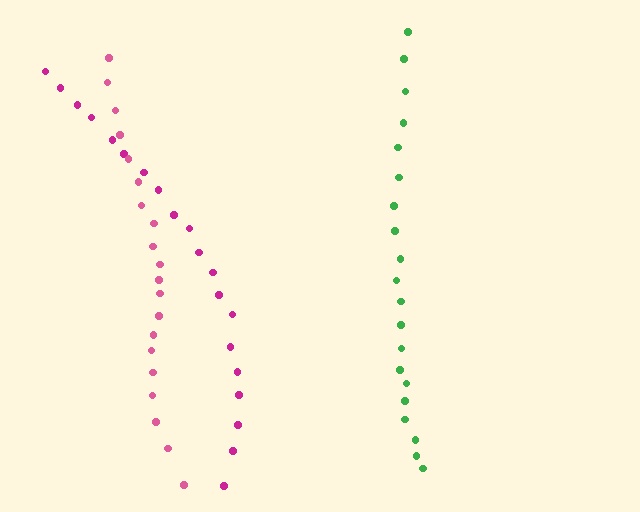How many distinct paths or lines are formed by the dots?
There are 3 distinct paths.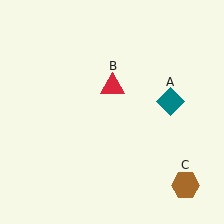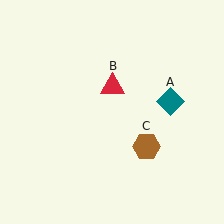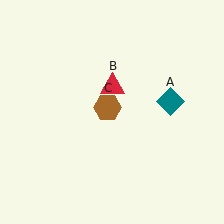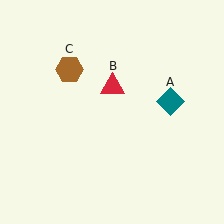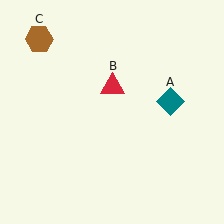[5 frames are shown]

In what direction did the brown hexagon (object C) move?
The brown hexagon (object C) moved up and to the left.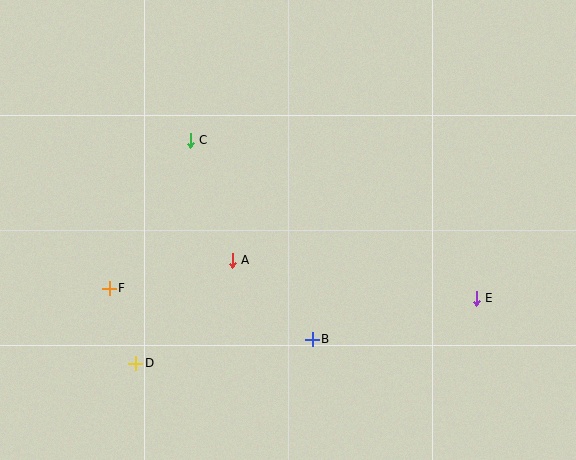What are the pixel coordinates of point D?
Point D is at (136, 363).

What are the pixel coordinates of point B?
Point B is at (312, 339).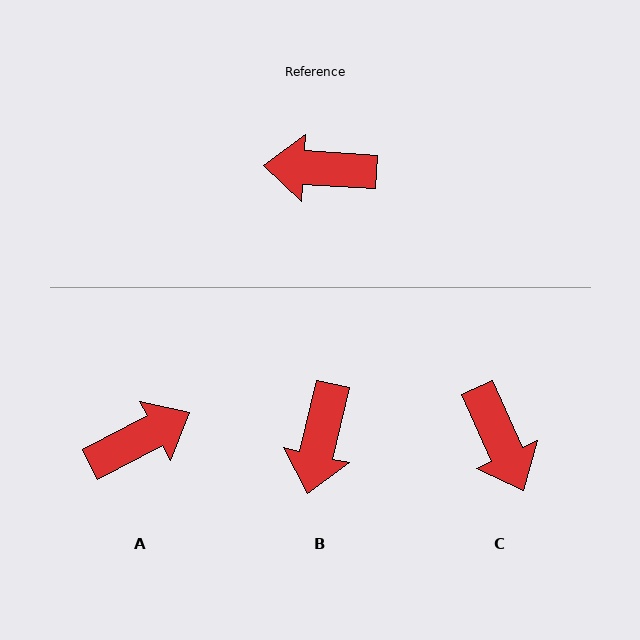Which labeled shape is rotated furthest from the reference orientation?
A, about 149 degrees away.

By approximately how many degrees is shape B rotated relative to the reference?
Approximately 80 degrees counter-clockwise.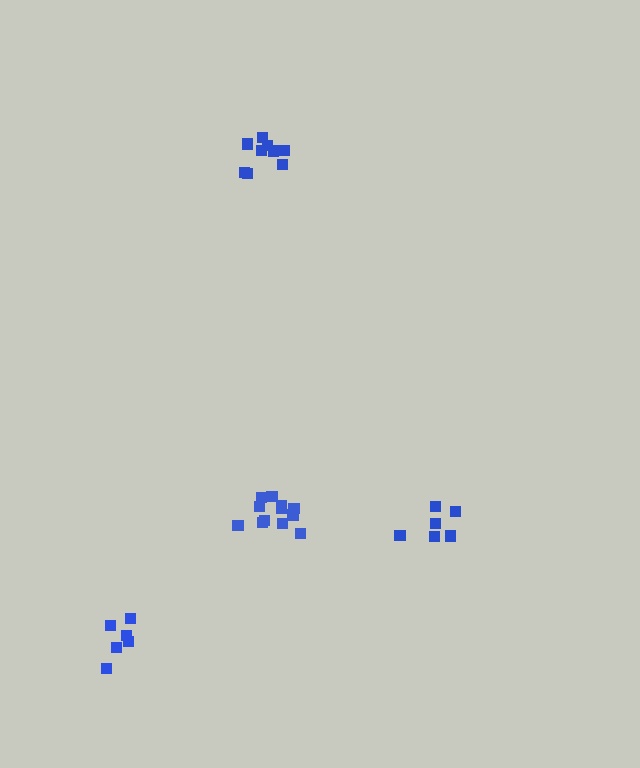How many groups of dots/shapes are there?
There are 4 groups.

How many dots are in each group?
Group 1: 12 dots, Group 2: 9 dots, Group 3: 6 dots, Group 4: 6 dots (33 total).